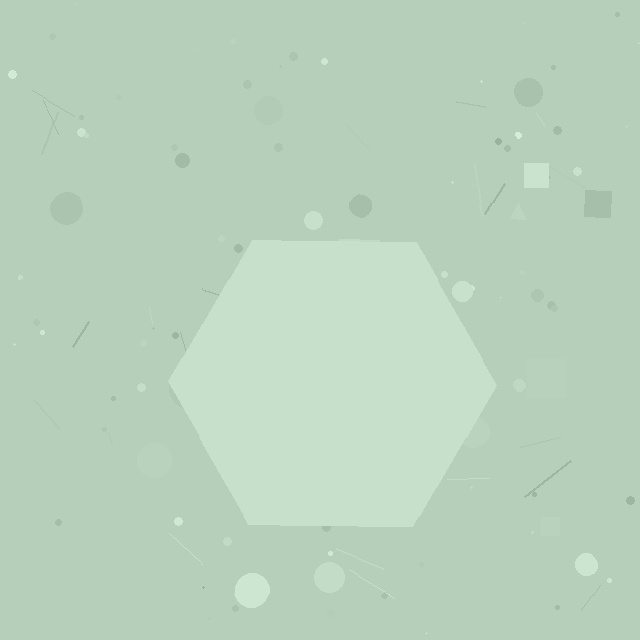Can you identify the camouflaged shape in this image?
The camouflaged shape is a hexagon.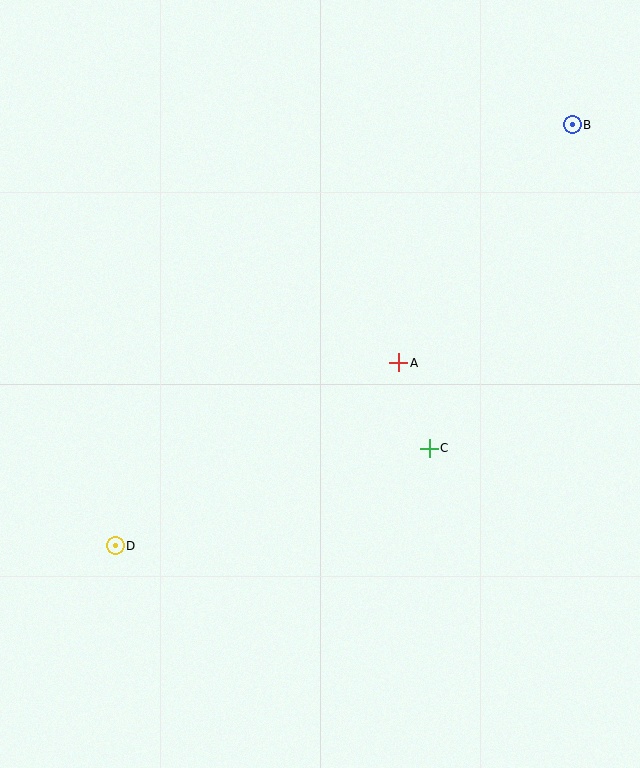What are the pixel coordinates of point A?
Point A is at (399, 363).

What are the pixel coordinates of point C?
Point C is at (429, 448).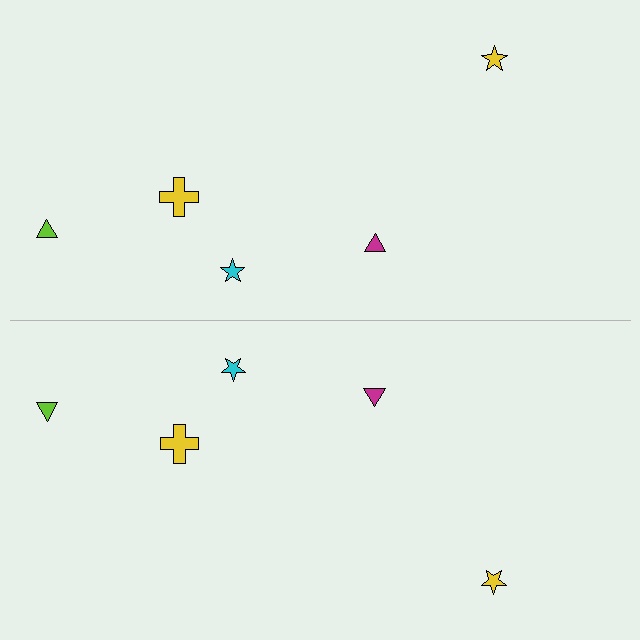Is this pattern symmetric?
Yes, this pattern has bilateral (reflection) symmetry.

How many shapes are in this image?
There are 10 shapes in this image.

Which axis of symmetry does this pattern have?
The pattern has a horizontal axis of symmetry running through the center of the image.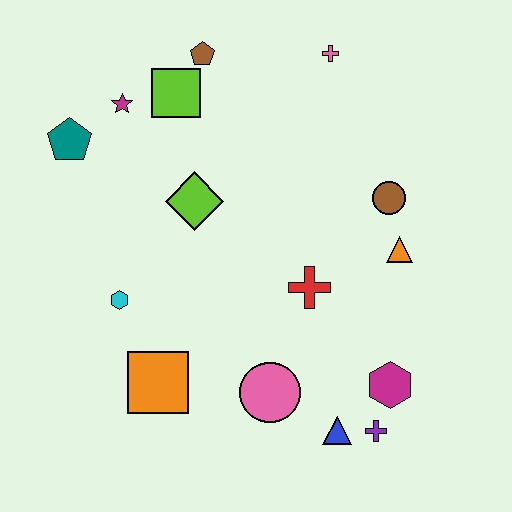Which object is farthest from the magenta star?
The purple cross is farthest from the magenta star.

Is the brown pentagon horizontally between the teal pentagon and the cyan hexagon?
No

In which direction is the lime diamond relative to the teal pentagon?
The lime diamond is to the right of the teal pentagon.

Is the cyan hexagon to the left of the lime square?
Yes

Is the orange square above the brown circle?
No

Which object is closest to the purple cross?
The blue triangle is closest to the purple cross.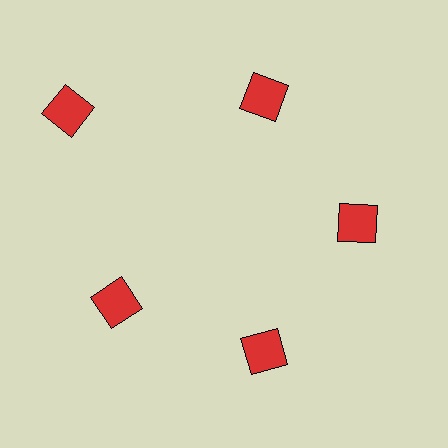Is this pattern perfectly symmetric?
No. The 5 red squares are arranged in a ring, but one element near the 10 o'clock position is pushed outward from the center, breaking the 5-fold rotational symmetry.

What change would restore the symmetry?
The symmetry would be restored by moving it inward, back onto the ring so that all 5 squares sit at equal angles and equal distance from the center.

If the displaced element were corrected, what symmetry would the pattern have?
It would have 5-fold rotational symmetry — the pattern would map onto itself every 72 degrees.